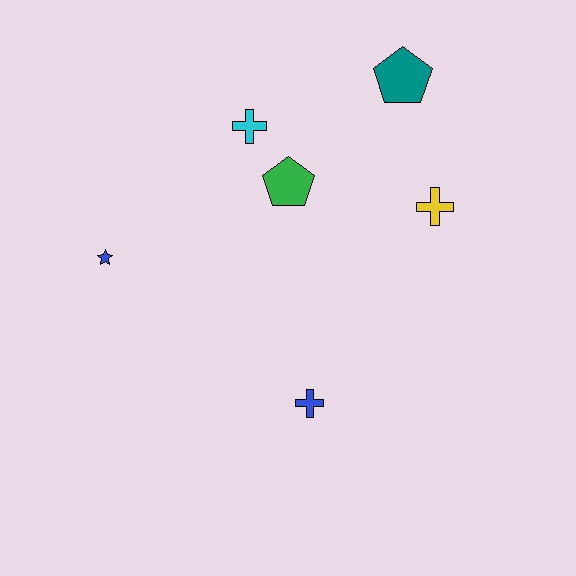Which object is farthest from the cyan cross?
The blue cross is farthest from the cyan cross.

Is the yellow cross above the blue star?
Yes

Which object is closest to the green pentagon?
The cyan cross is closest to the green pentagon.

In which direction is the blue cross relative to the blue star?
The blue cross is to the right of the blue star.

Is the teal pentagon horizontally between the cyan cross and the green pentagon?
No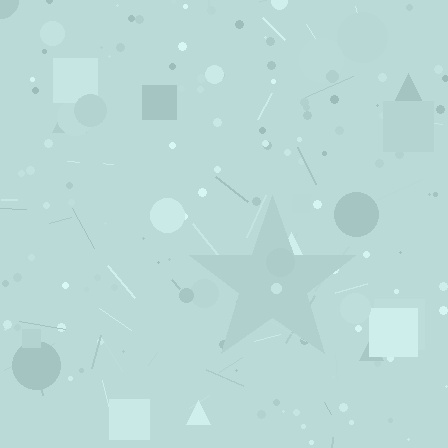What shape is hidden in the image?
A star is hidden in the image.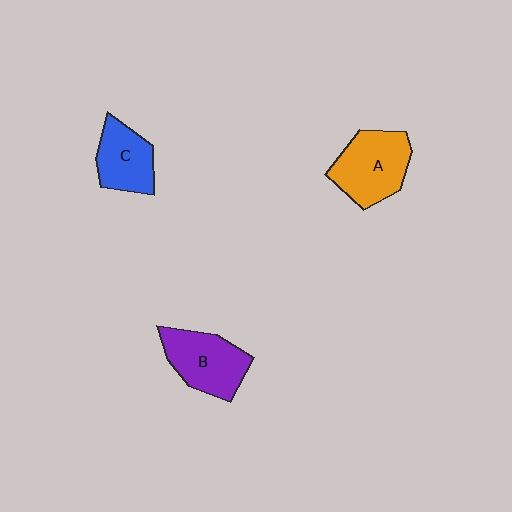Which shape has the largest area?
Shape A (orange).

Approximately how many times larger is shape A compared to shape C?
Approximately 1.3 times.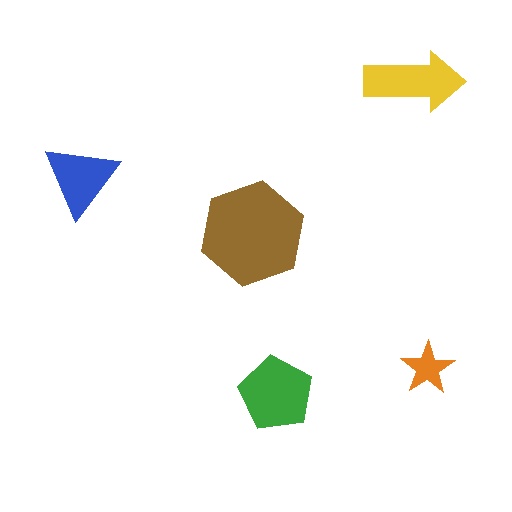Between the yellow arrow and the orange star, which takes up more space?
The yellow arrow.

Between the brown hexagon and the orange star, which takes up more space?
The brown hexagon.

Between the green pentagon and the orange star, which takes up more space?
The green pentagon.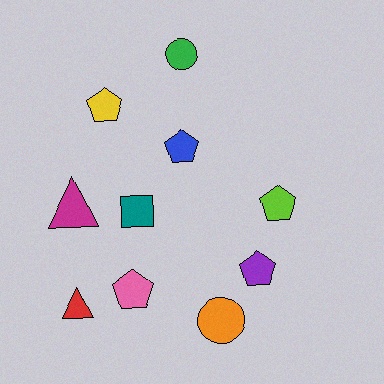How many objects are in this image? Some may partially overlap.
There are 10 objects.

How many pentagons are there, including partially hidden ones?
There are 5 pentagons.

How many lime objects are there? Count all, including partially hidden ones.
There is 1 lime object.